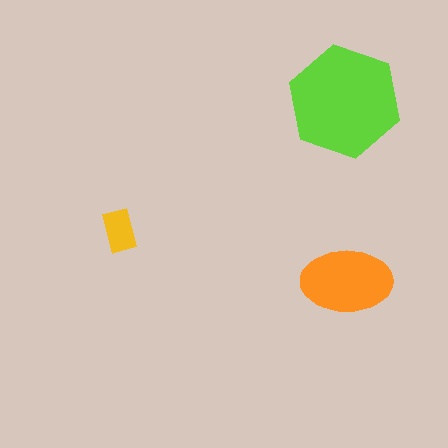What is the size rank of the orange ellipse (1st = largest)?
2nd.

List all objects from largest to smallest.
The lime hexagon, the orange ellipse, the yellow rectangle.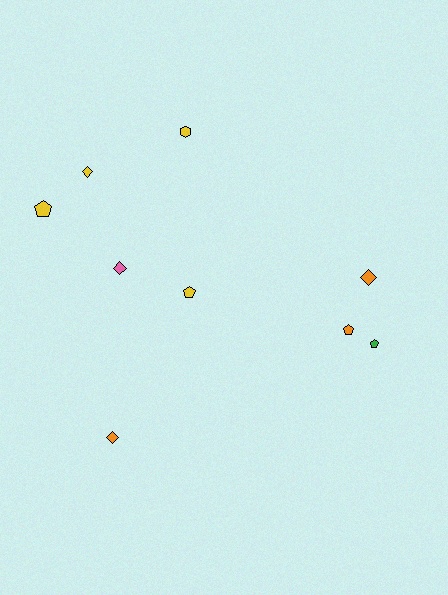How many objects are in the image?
There are 9 objects.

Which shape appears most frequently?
Pentagon, with 4 objects.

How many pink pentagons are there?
There are no pink pentagons.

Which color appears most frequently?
Yellow, with 4 objects.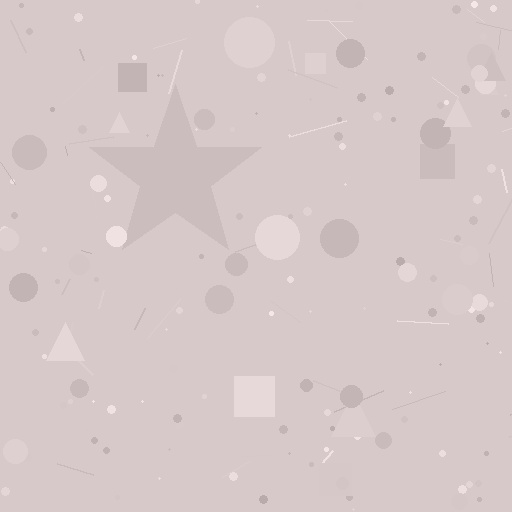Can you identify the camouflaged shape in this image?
The camouflaged shape is a star.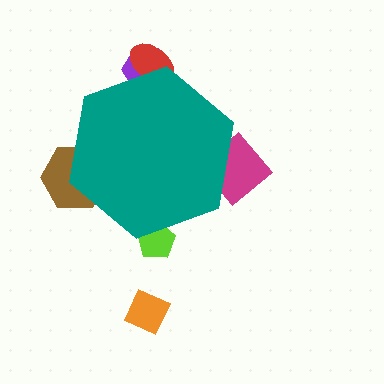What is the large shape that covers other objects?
A teal hexagon.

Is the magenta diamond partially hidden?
Yes, the magenta diamond is partially hidden behind the teal hexagon.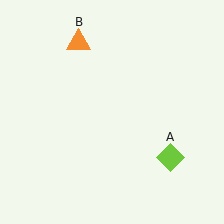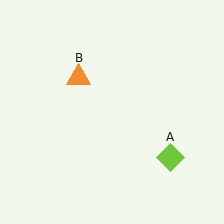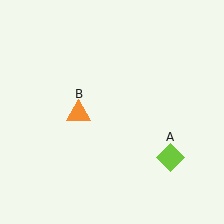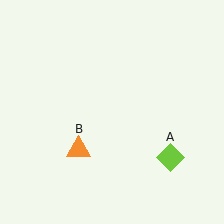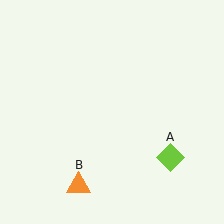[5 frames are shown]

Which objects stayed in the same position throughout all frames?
Lime diamond (object A) remained stationary.